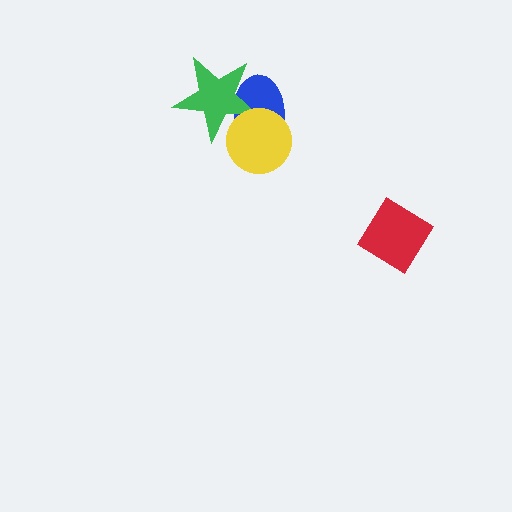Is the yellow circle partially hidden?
No, no other shape covers it.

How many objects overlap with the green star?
2 objects overlap with the green star.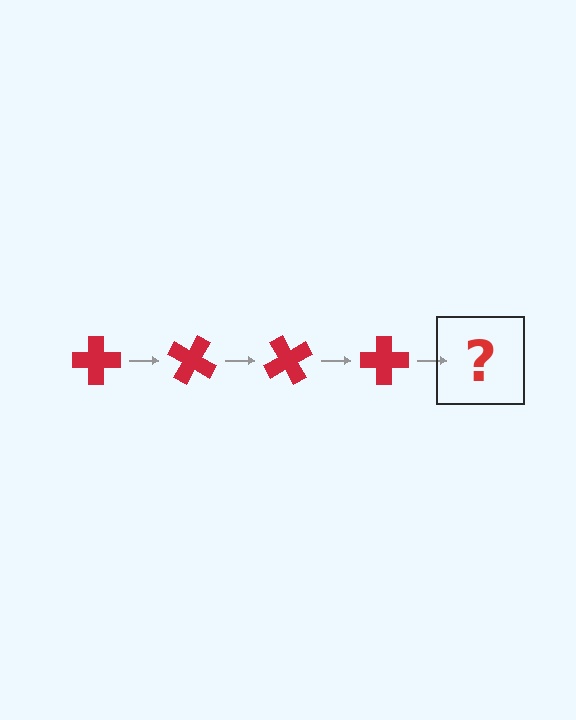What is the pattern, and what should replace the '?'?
The pattern is that the cross rotates 30 degrees each step. The '?' should be a red cross rotated 120 degrees.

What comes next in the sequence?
The next element should be a red cross rotated 120 degrees.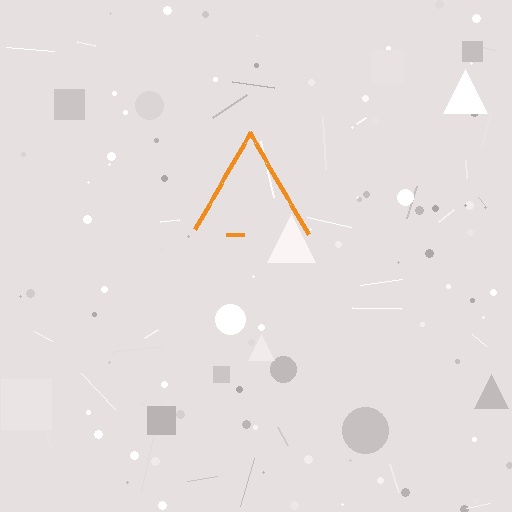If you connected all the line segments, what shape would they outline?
They would outline a triangle.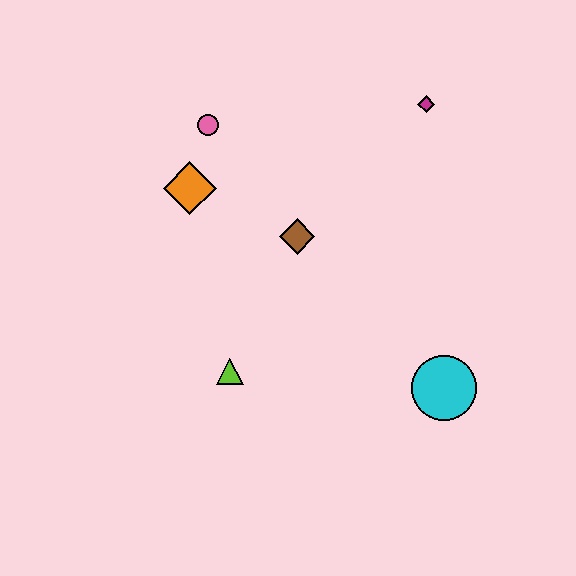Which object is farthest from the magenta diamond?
The lime triangle is farthest from the magenta diamond.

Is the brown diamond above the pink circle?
No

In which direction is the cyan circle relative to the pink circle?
The cyan circle is below the pink circle.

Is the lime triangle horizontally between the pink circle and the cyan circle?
Yes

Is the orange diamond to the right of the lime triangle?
No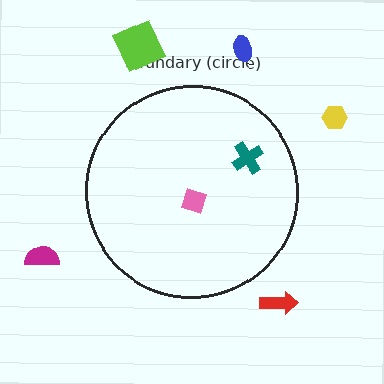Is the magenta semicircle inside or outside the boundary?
Outside.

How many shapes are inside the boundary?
2 inside, 5 outside.